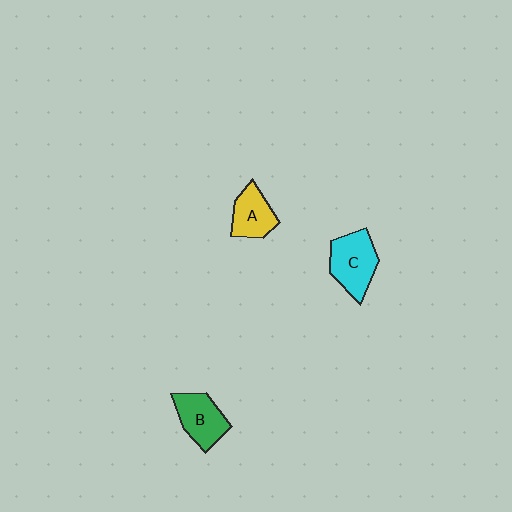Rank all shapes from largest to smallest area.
From largest to smallest: C (cyan), B (green), A (yellow).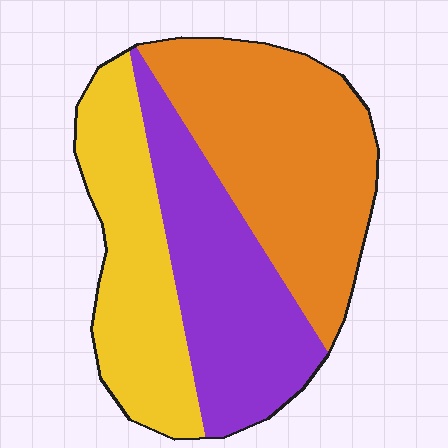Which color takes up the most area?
Orange, at roughly 40%.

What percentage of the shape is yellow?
Yellow takes up between a quarter and a half of the shape.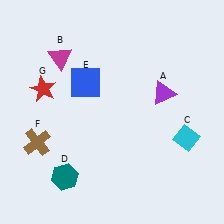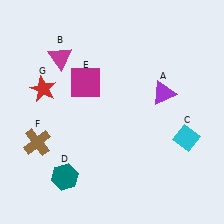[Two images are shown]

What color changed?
The square (E) changed from blue in Image 1 to magenta in Image 2.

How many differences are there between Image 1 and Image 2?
There is 1 difference between the two images.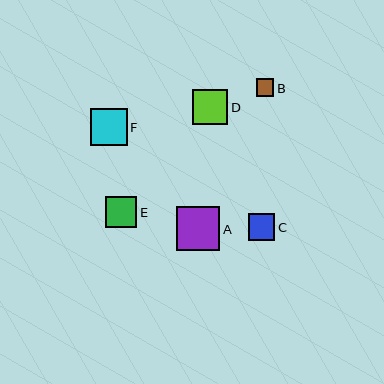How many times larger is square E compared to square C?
Square E is approximately 1.2 times the size of square C.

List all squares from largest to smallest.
From largest to smallest: A, F, D, E, C, B.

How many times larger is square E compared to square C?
Square E is approximately 1.2 times the size of square C.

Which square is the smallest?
Square B is the smallest with a size of approximately 18 pixels.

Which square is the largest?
Square A is the largest with a size of approximately 44 pixels.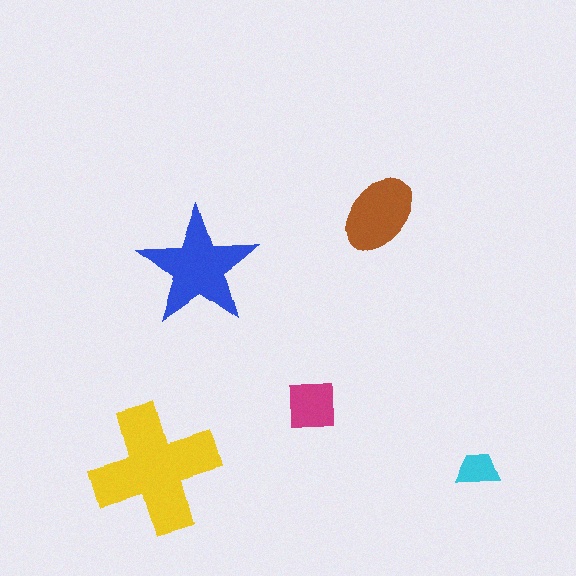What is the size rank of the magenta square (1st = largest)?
4th.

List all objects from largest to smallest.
The yellow cross, the blue star, the brown ellipse, the magenta square, the cyan trapezoid.